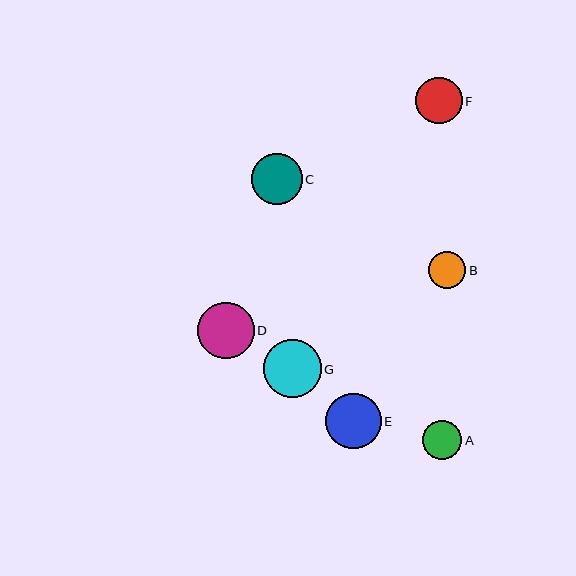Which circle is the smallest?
Circle B is the smallest with a size of approximately 37 pixels.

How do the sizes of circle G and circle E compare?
Circle G and circle E are approximately the same size.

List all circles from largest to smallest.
From largest to smallest: G, D, E, C, F, A, B.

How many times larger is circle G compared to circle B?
Circle G is approximately 1.5 times the size of circle B.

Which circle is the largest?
Circle G is the largest with a size of approximately 57 pixels.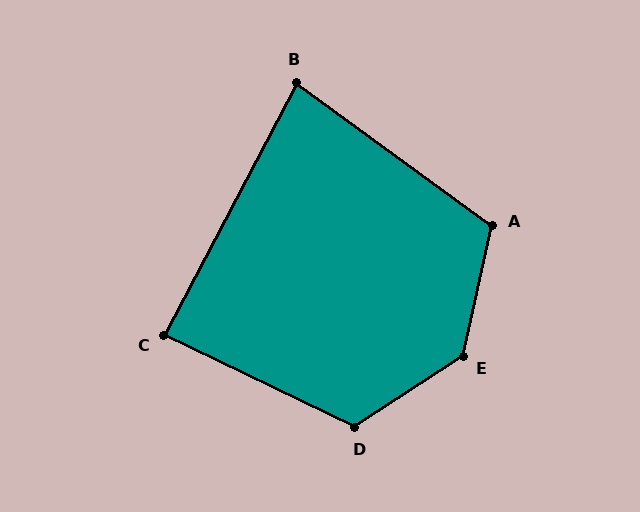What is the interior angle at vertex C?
Approximately 88 degrees (approximately right).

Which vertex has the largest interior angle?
E, at approximately 136 degrees.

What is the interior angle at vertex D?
Approximately 121 degrees (obtuse).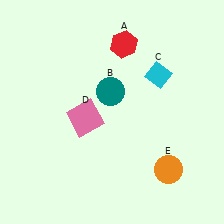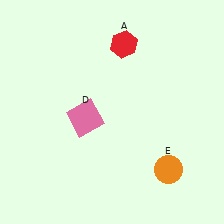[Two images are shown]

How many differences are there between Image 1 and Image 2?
There are 2 differences between the two images.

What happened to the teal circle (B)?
The teal circle (B) was removed in Image 2. It was in the top-left area of Image 1.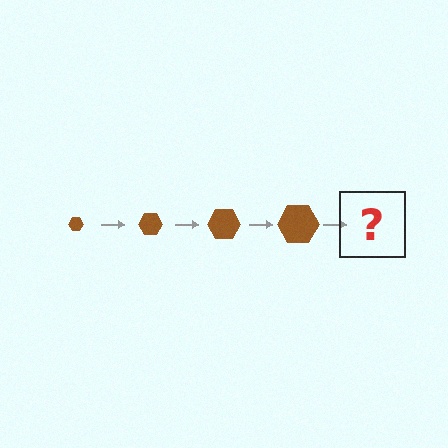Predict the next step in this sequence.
The next step is a brown hexagon, larger than the previous one.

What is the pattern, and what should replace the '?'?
The pattern is that the hexagon gets progressively larger each step. The '?' should be a brown hexagon, larger than the previous one.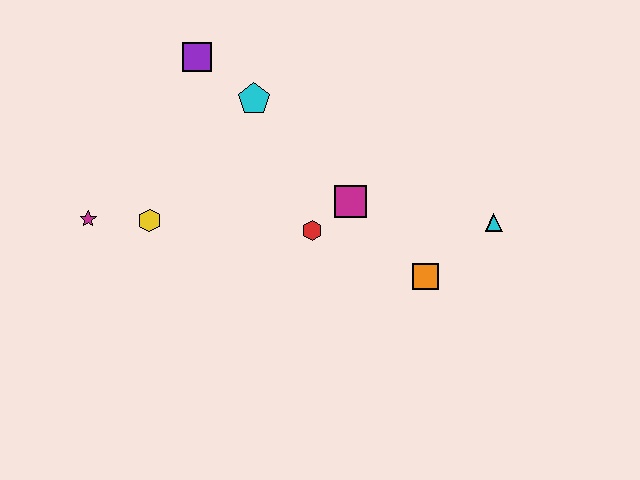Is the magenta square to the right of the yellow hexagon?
Yes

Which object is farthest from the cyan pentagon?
The cyan triangle is farthest from the cyan pentagon.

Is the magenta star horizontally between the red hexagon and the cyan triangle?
No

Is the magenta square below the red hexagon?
No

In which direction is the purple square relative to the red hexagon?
The purple square is above the red hexagon.